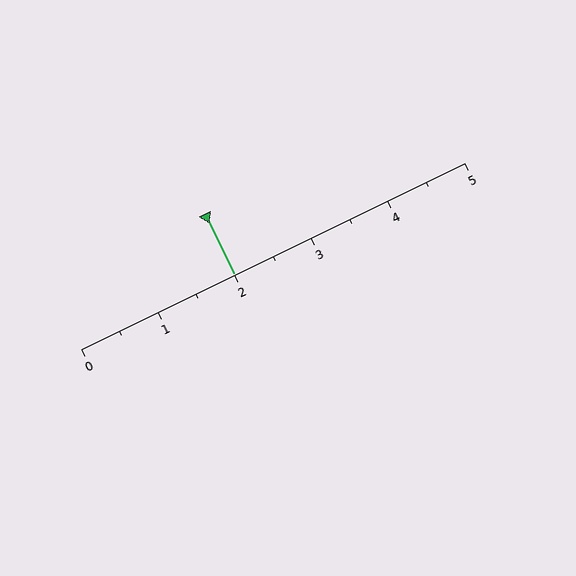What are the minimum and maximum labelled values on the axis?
The axis runs from 0 to 5.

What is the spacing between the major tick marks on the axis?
The major ticks are spaced 1 apart.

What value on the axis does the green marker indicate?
The marker indicates approximately 2.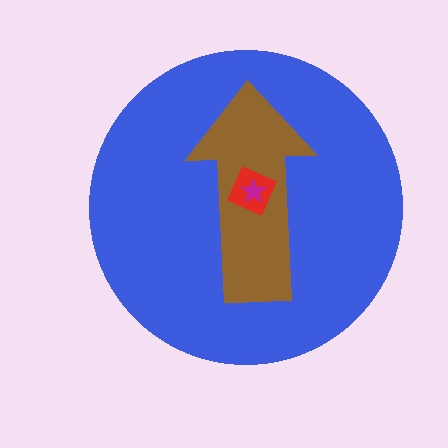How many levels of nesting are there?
4.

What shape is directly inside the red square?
The magenta star.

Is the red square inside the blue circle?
Yes.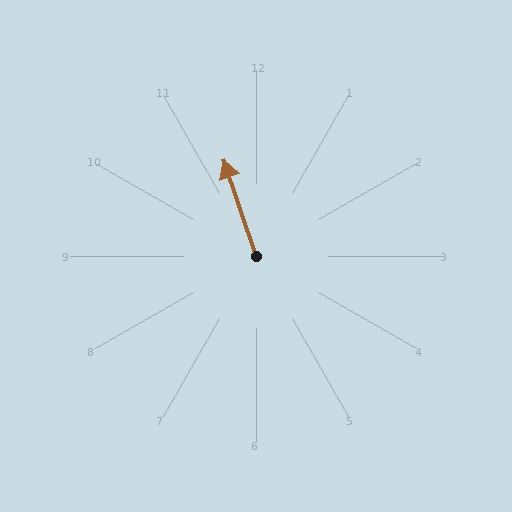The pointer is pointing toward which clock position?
Roughly 11 o'clock.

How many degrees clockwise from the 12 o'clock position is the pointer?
Approximately 341 degrees.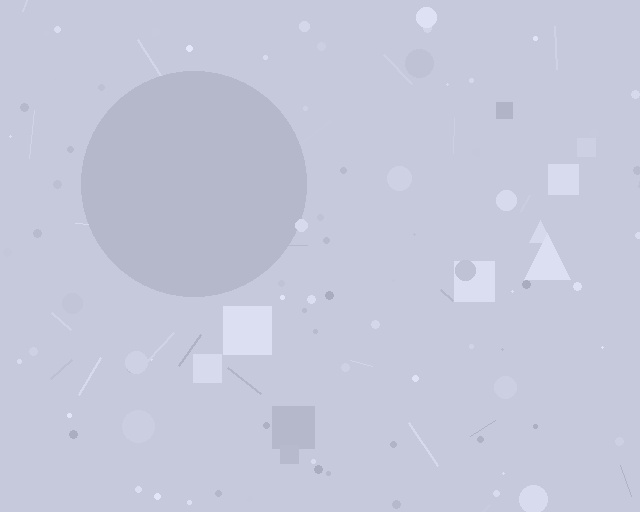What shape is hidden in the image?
A circle is hidden in the image.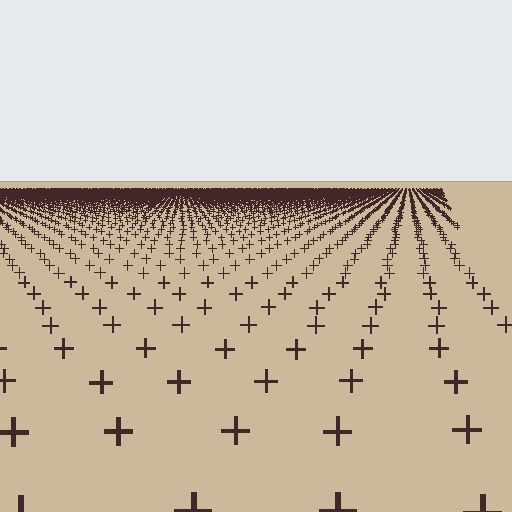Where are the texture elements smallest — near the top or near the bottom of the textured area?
Near the top.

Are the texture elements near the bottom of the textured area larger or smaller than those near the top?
Larger. Near the bottom, elements are closer to the viewer and appear at a bigger on-screen size.